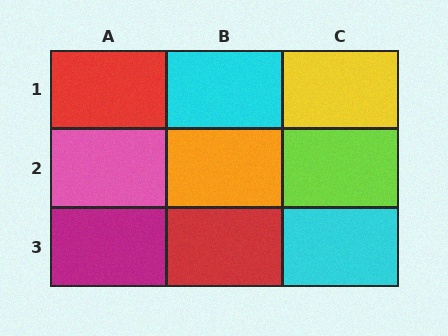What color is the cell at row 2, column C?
Lime.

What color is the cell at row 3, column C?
Cyan.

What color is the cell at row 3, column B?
Red.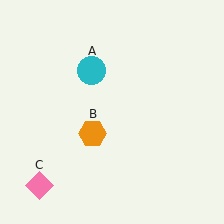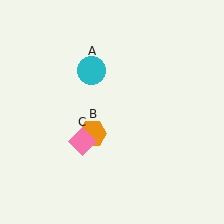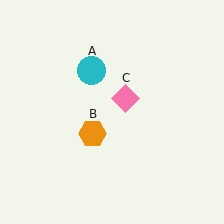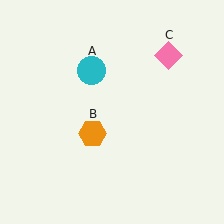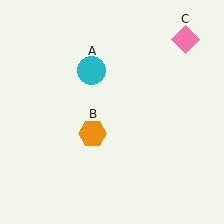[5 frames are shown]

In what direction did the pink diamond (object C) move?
The pink diamond (object C) moved up and to the right.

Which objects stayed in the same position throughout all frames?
Cyan circle (object A) and orange hexagon (object B) remained stationary.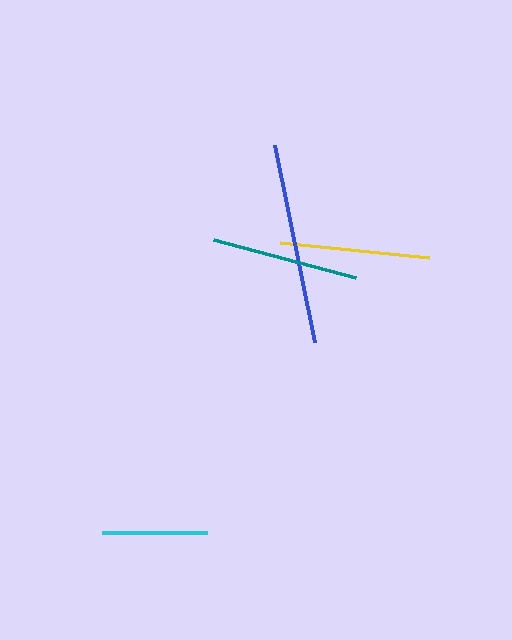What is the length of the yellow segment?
The yellow segment is approximately 150 pixels long.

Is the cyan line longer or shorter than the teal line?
The teal line is longer than the cyan line.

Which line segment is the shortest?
The cyan line is the shortest at approximately 106 pixels.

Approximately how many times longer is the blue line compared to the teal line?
The blue line is approximately 1.4 times the length of the teal line.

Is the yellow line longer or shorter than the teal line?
The yellow line is longer than the teal line.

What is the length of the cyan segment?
The cyan segment is approximately 106 pixels long.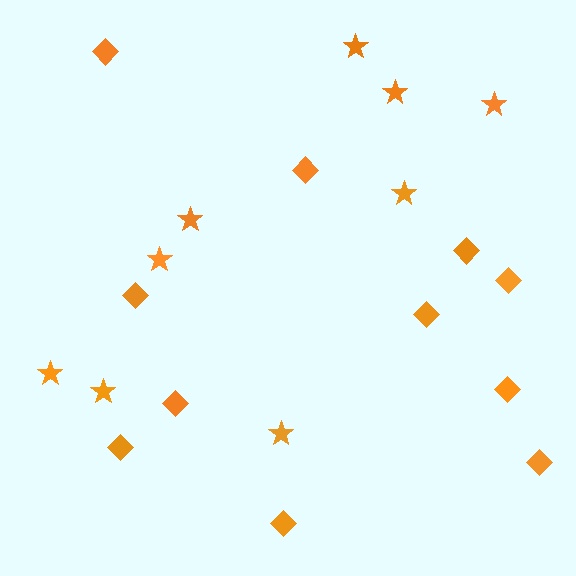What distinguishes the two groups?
There are 2 groups: one group of diamonds (11) and one group of stars (9).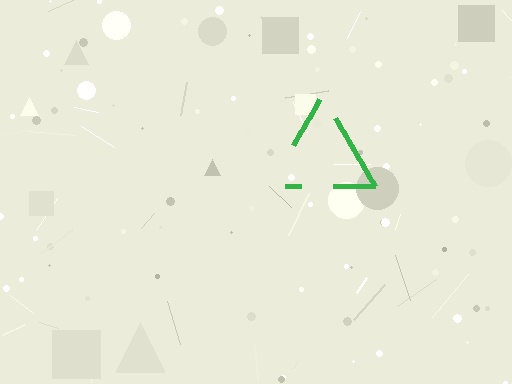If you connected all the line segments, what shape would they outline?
They would outline a triangle.